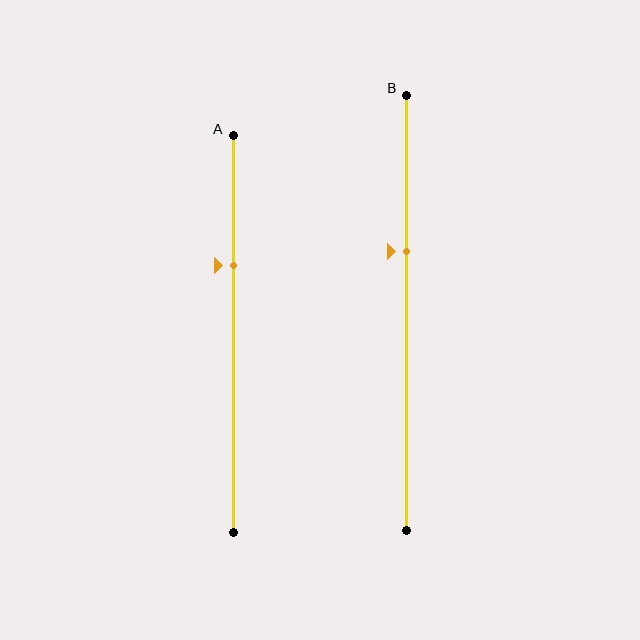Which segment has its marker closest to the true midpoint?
Segment B has its marker closest to the true midpoint.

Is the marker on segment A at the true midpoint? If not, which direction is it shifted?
No, the marker on segment A is shifted upward by about 17% of the segment length.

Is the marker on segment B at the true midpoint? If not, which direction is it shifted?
No, the marker on segment B is shifted upward by about 14% of the segment length.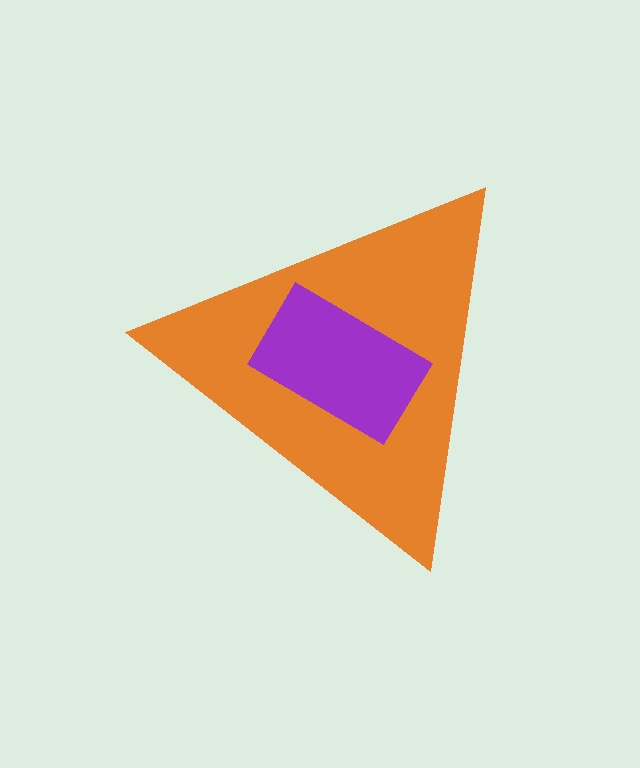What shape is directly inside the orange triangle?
The purple rectangle.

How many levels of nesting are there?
2.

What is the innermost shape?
The purple rectangle.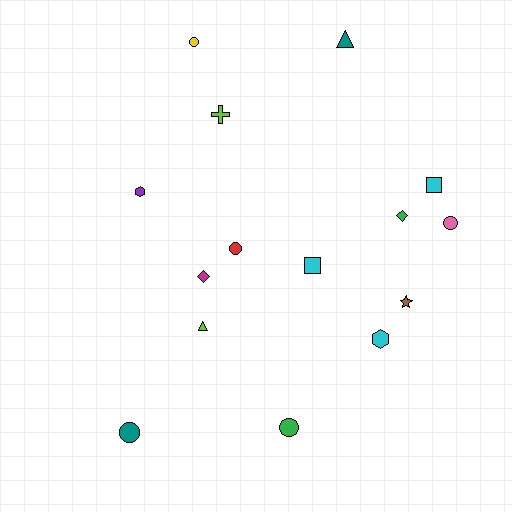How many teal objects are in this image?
There are 2 teal objects.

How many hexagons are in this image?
There are 2 hexagons.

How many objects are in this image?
There are 15 objects.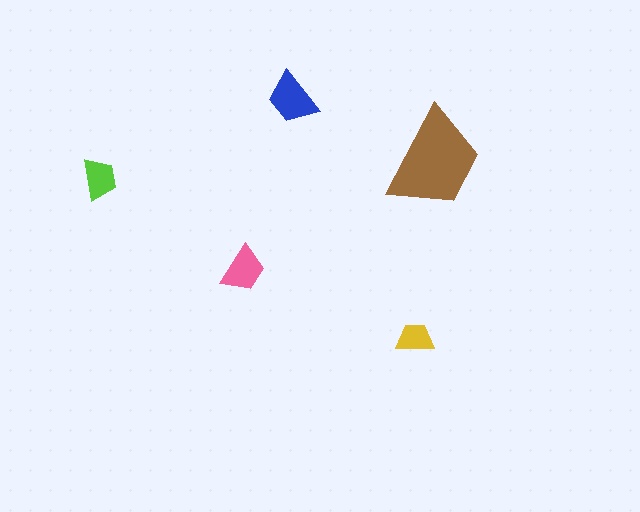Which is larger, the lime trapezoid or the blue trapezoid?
The blue one.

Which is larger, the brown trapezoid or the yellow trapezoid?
The brown one.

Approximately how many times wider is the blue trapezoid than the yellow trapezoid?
About 1.5 times wider.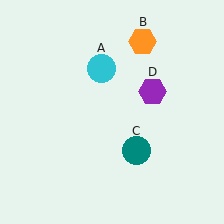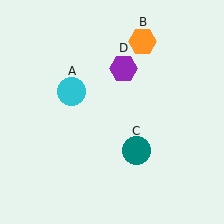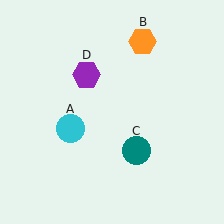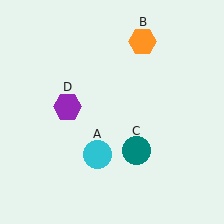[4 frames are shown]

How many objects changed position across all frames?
2 objects changed position: cyan circle (object A), purple hexagon (object D).